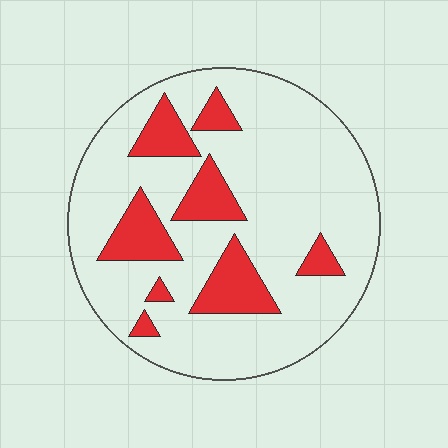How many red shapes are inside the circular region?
8.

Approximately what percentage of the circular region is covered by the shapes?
Approximately 20%.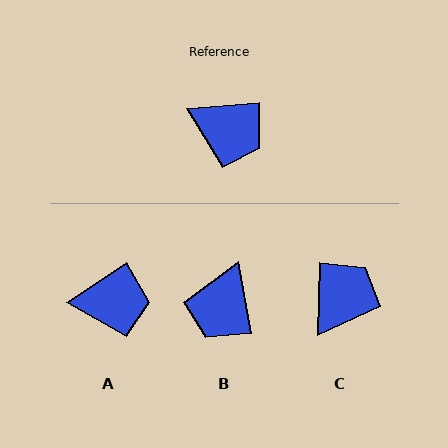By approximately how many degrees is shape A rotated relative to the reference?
Approximately 29 degrees counter-clockwise.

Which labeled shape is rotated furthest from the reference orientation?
B, about 85 degrees away.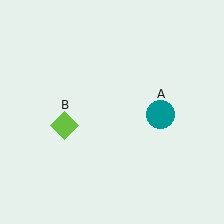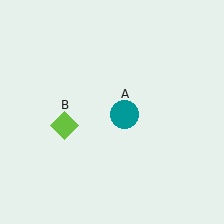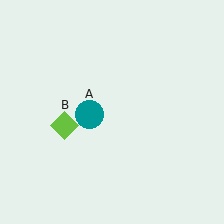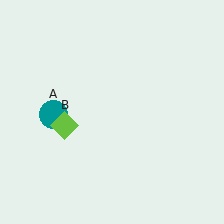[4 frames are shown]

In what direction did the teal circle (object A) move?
The teal circle (object A) moved left.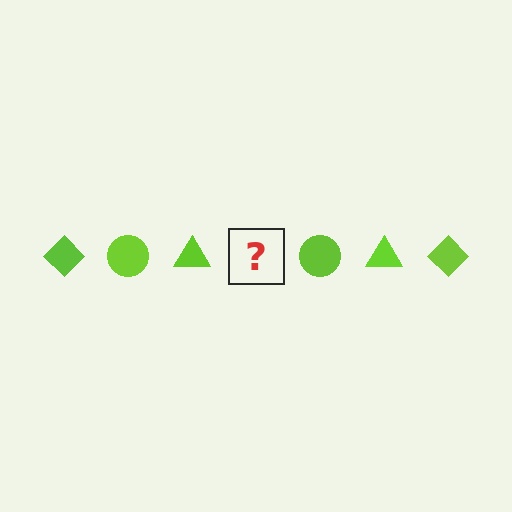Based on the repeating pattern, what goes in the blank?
The blank should be a lime diamond.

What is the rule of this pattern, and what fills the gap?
The rule is that the pattern cycles through diamond, circle, triangle shapes in lime. The gap should be filled with a lime diamond.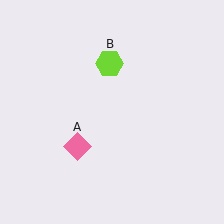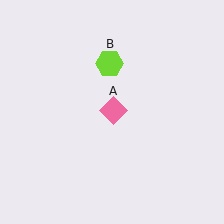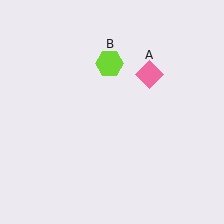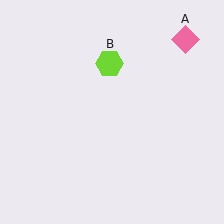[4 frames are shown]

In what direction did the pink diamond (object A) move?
The pink diamond (object A) moved up and to the right.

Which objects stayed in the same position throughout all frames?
Lime hexagon (object B) remained stationary.